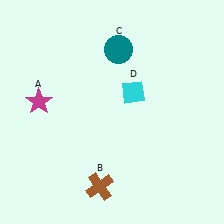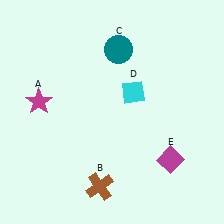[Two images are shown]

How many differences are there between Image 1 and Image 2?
There is 1 difference between the two images.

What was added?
A magenta diamond (E) was added in Image 2.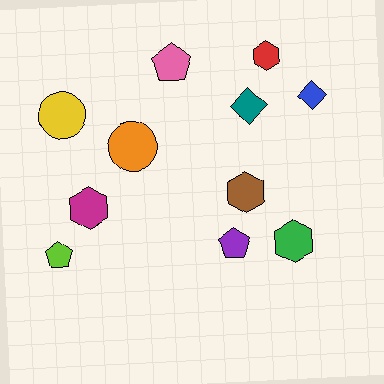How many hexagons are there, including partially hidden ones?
There are 4 hexagons.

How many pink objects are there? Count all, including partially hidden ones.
There is 1 pink object.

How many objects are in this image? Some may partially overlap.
There are 11 objects.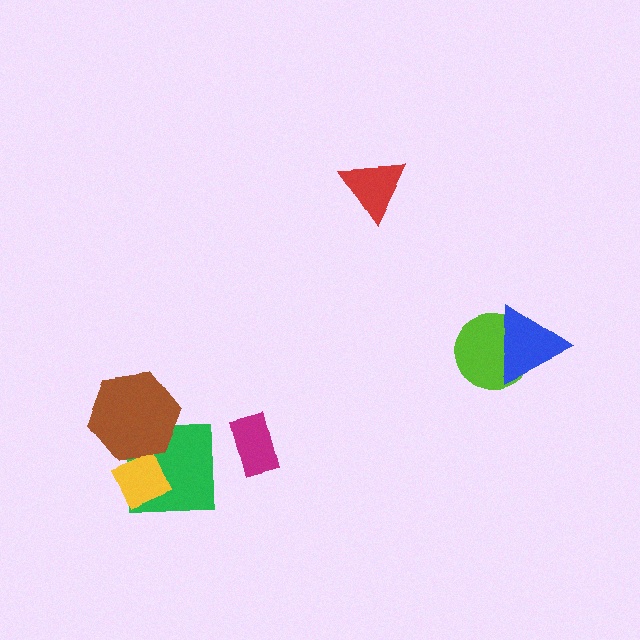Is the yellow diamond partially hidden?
Yes, it is partially covered by another shape.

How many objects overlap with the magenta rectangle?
0 objects overlap with the magenta rectangle.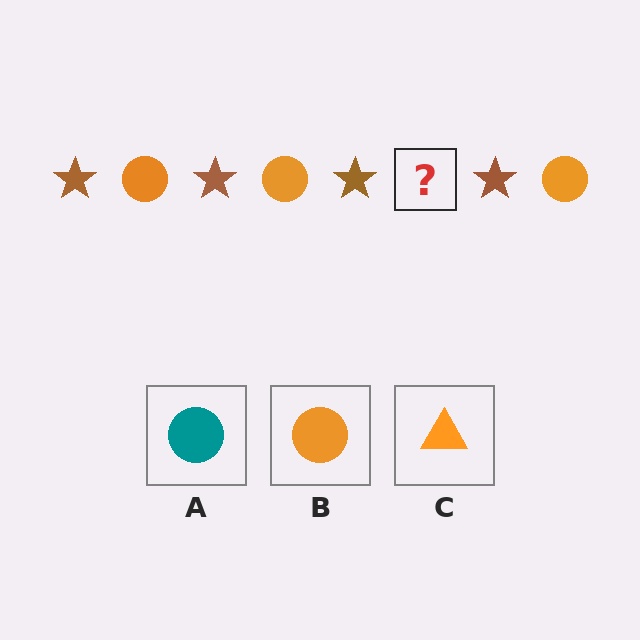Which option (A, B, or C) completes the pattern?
B.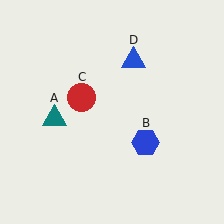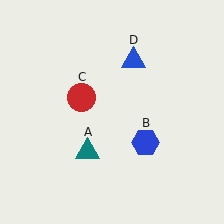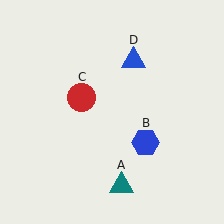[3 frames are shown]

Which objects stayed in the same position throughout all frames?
Blue hexagon (object B) and red circle (object C) and blue triangle (object D) remained stationary.